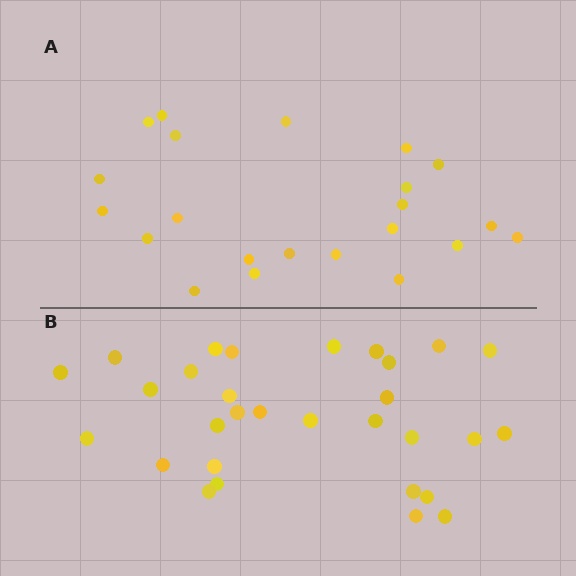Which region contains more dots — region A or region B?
Region B (the bottom region) has more dots.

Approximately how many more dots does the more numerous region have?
Region B has roughly 8 or so more dots than region A.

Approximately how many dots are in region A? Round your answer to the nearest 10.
About 20 dots. (The exact count is 22, which rounds to 20.)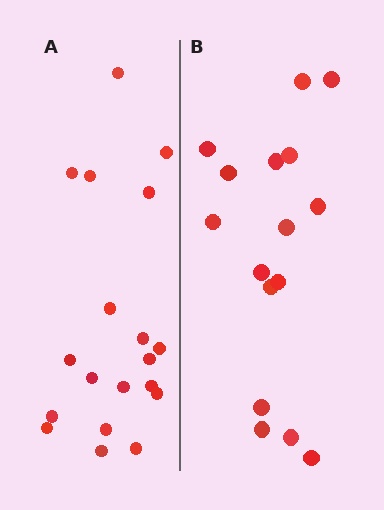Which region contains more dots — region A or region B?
Region A (the left region) has more dots.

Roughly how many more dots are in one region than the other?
Region A has just a few more — roughly 2 or 3 more dots than region B.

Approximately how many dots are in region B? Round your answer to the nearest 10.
About 20 dots. (The exact count is 16, which rounds to 20.)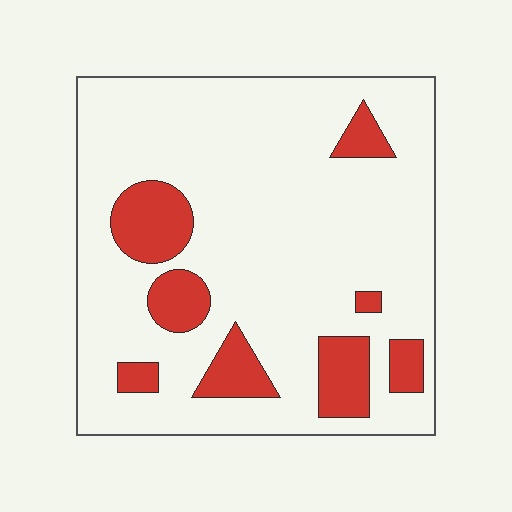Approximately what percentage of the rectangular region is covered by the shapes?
Approximately 15%.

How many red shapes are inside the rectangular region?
8.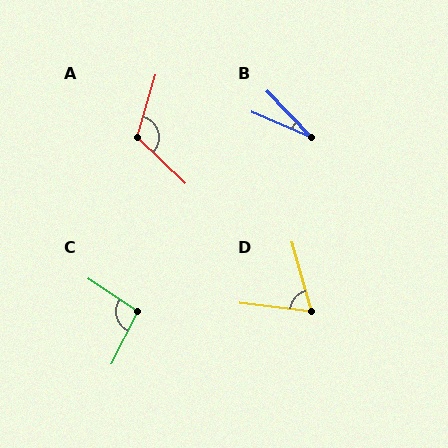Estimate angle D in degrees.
Approximately 68 degrees.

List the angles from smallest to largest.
B (23°), D (68°), C (97°), A (117°).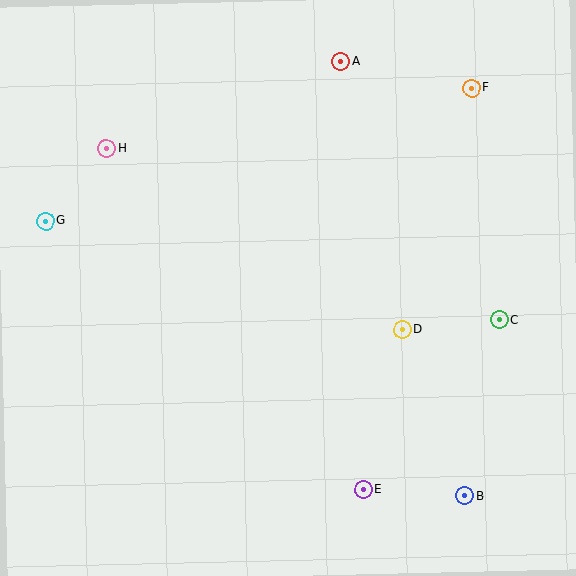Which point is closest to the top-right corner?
Point F is closest to the top-right corner.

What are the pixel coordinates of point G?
Point G is at (46, 221).